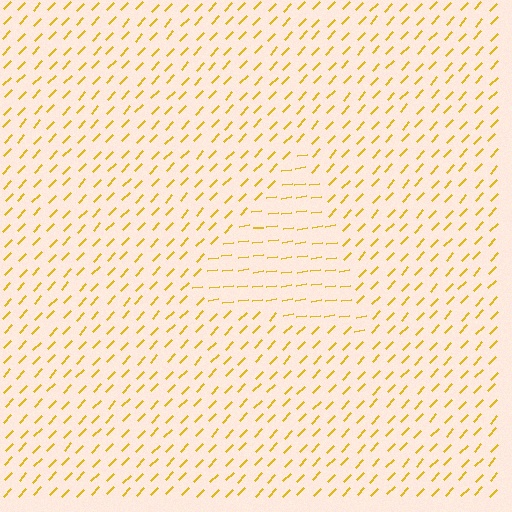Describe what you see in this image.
The image is filled with small yellow line segments. A triangle region in the image has lines oriented differently from the surrounding lines, creating a visible texture boundary.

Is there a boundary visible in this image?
Yes, there is a texture boundary formed by a change in line orientation.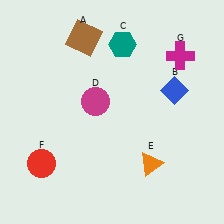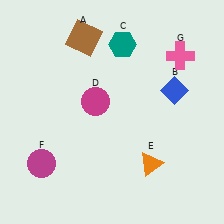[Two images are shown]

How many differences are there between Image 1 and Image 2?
There are 2 differences between the two images.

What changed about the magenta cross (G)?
In Image 1, G is magenta. In Image 2, it changed to pink.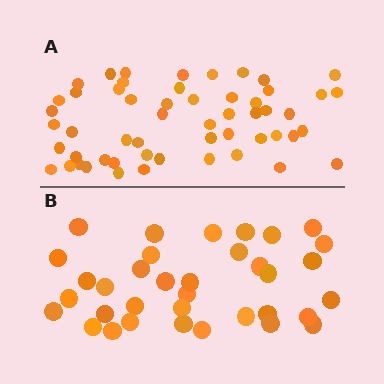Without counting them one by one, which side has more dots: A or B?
Region A (the top region) has more dots.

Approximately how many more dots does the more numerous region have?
Region A has approximately 20 more dots than region B.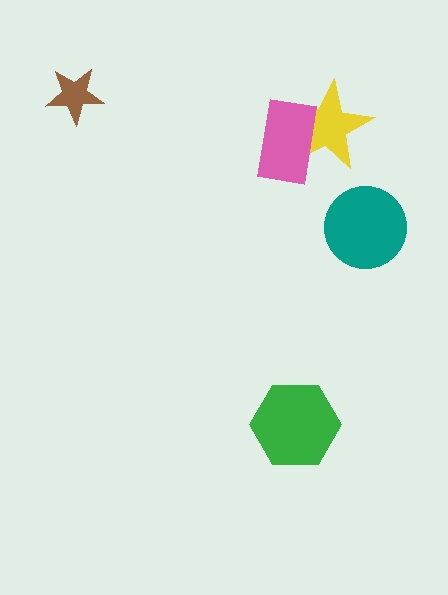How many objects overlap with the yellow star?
1 object overlaps with the yellow star.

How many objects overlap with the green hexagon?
0 objects overlap with the green hexagon.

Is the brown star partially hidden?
No, no other shape covers it.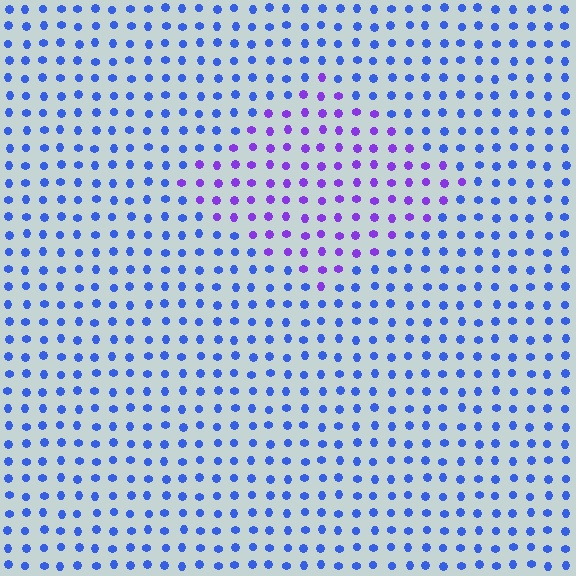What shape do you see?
I see a diamond.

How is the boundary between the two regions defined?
The boundary is defined purely by a slight shift in hue (about 44 degrees). Spacing, size, and orientation are identical on both sides.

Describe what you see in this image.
The image is filled with small blue elements in a uniform arrangement. A diamond-shaped region is visible where the elements are tinted to a slightly different hue, forming a subtle color boundary.